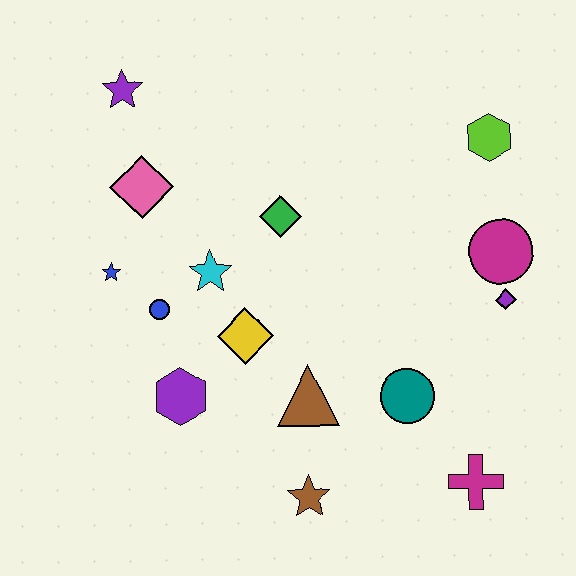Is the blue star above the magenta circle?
No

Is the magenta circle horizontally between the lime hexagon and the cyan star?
No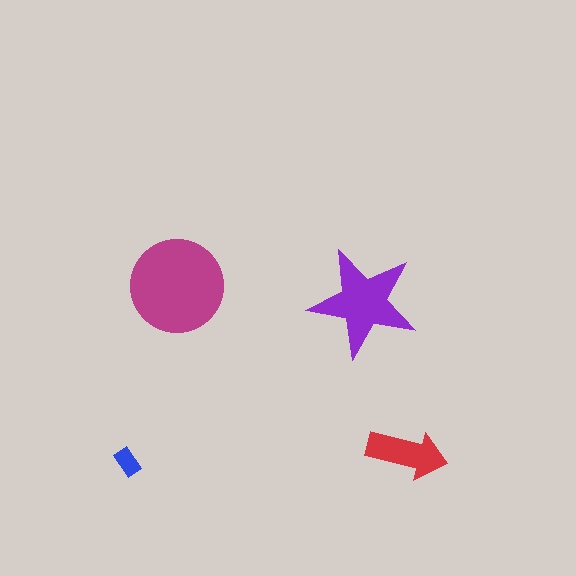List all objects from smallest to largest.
The blue rectangle, the red arrow, the purple star, the magenta circle.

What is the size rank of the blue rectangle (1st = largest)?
4th.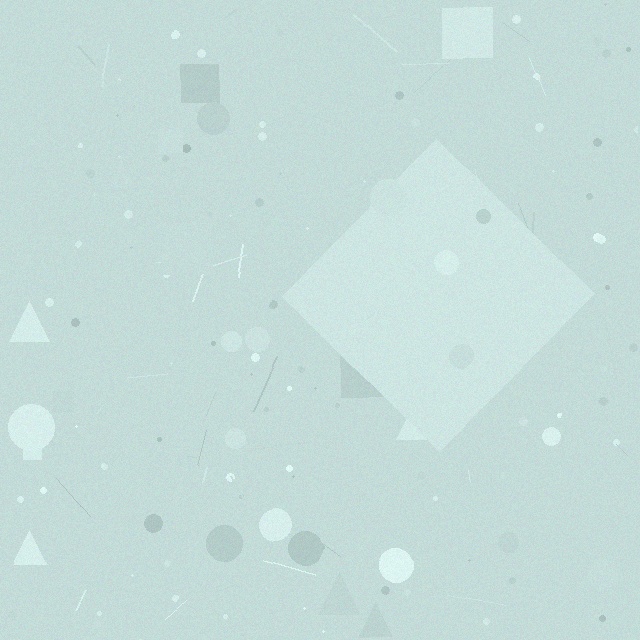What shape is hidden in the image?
A diamond is hidden in the image.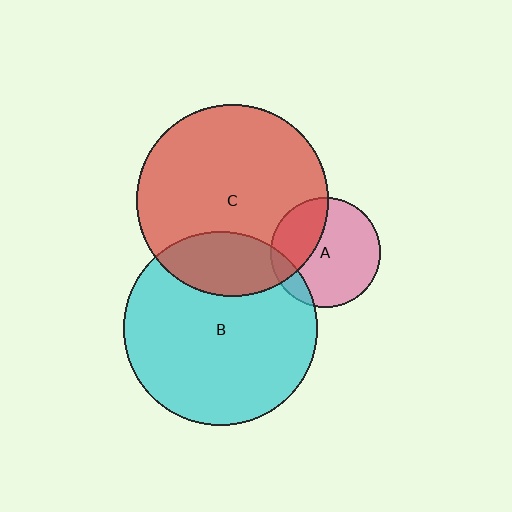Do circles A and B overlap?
Yes.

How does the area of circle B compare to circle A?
Approximately 3.1 times.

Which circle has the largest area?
Circle B (cyan).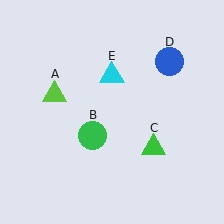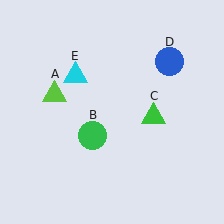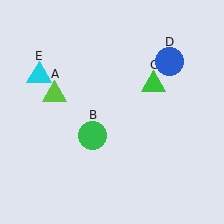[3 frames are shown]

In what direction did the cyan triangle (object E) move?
The cyan triangle (object E) moved left.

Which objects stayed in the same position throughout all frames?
Lime triangle (object A) and green circle (object B) and blue circle (object D) remained stationary.